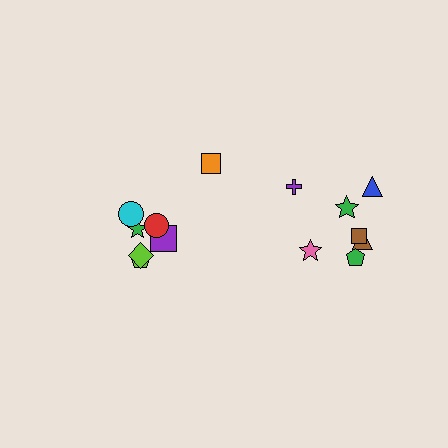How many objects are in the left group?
There are 6 objects.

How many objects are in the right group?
There are 8 objects.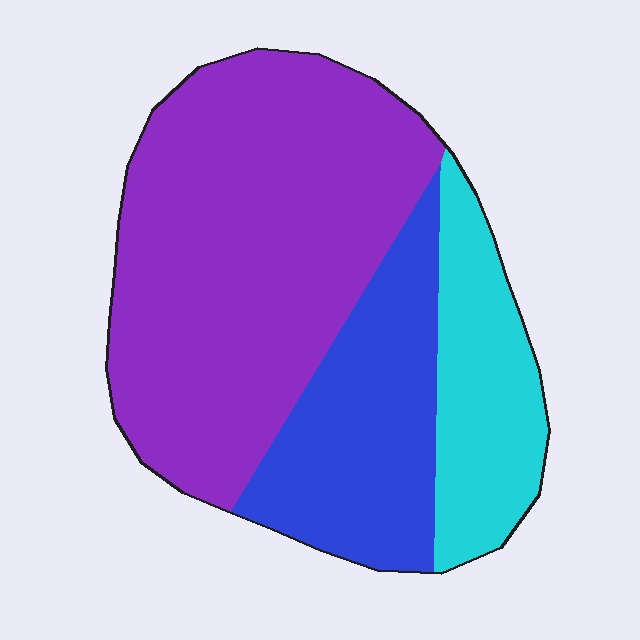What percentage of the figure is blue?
Blue covers roughly 25% of the figure.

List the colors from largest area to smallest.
From largest to smallest: purple, blue, cyan.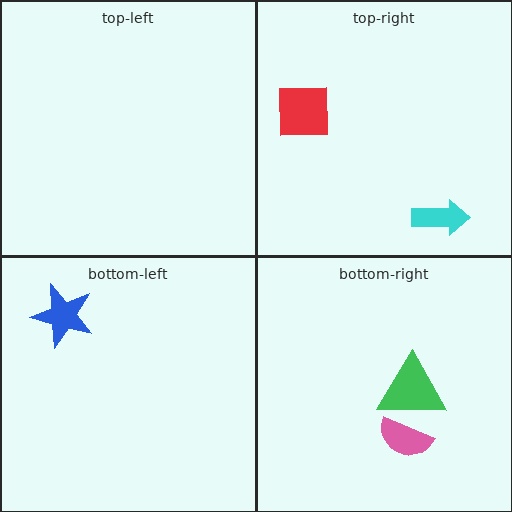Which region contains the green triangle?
The bottom-right region.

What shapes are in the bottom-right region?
The pink semicircle, the green triangle.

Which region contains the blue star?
The bottom-left region.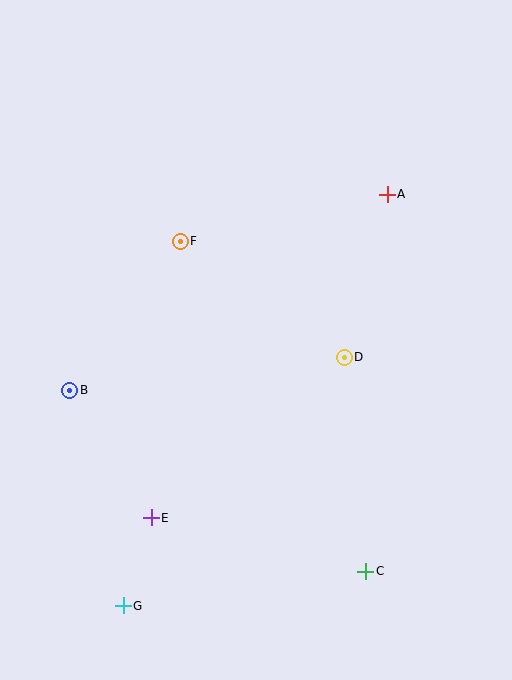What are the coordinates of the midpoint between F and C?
The midpoint between F and C is at (273, 406).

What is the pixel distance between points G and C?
The distance between G and C is 245 pixels.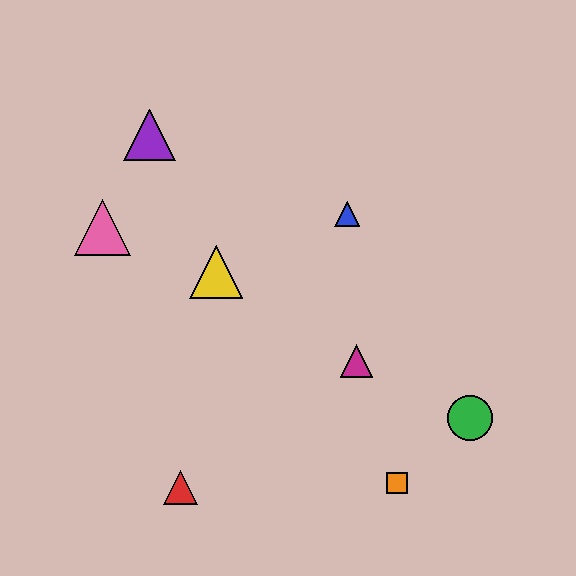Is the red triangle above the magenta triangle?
No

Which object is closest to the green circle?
The orange square is closest to the green circle.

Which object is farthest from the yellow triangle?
The green circle is farthest from the yellow triangle.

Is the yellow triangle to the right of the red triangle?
Yes